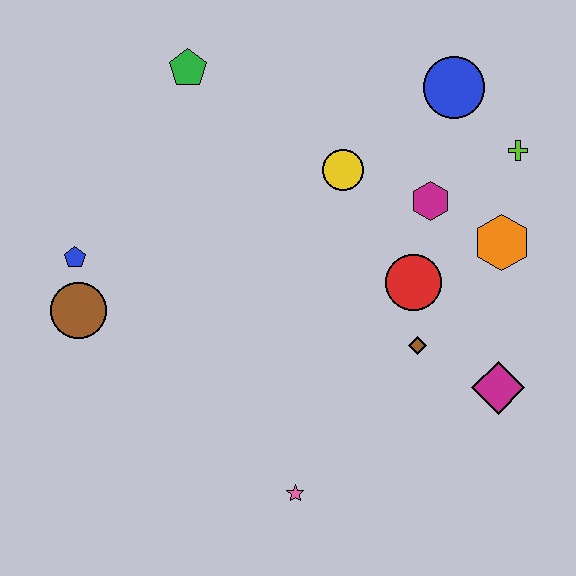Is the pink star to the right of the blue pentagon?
Yes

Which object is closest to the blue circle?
The lime cross is closest to the blue circle.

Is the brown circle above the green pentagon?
No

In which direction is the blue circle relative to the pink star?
The blue circle is above the pink star.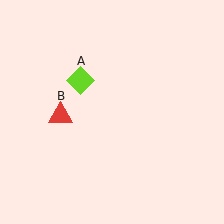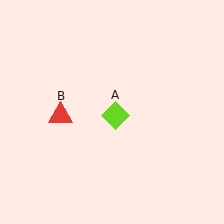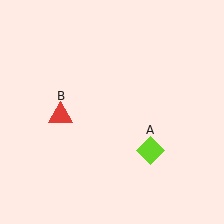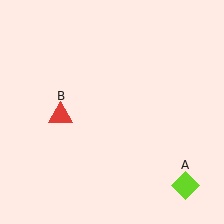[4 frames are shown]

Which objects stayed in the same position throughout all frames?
Red triangle (object B) remained stationary.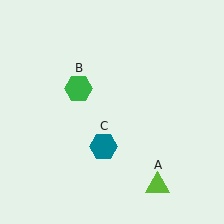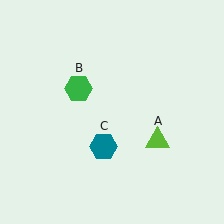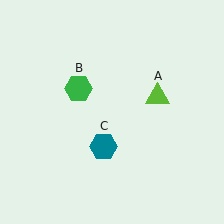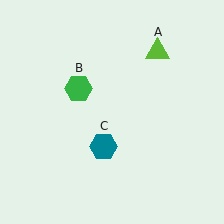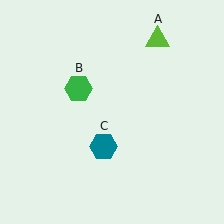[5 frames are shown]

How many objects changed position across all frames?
1 object changed position: lime triangle (object A).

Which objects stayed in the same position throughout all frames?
Green hexagon (object B) and teal hexagon (object C) remained stationary.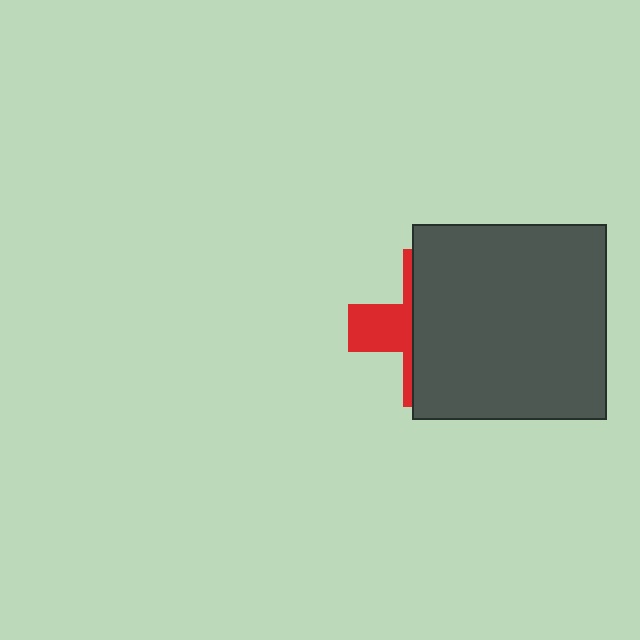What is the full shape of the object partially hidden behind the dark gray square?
The partially hidden object is a red cross.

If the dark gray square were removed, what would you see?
You would see the complete red cross.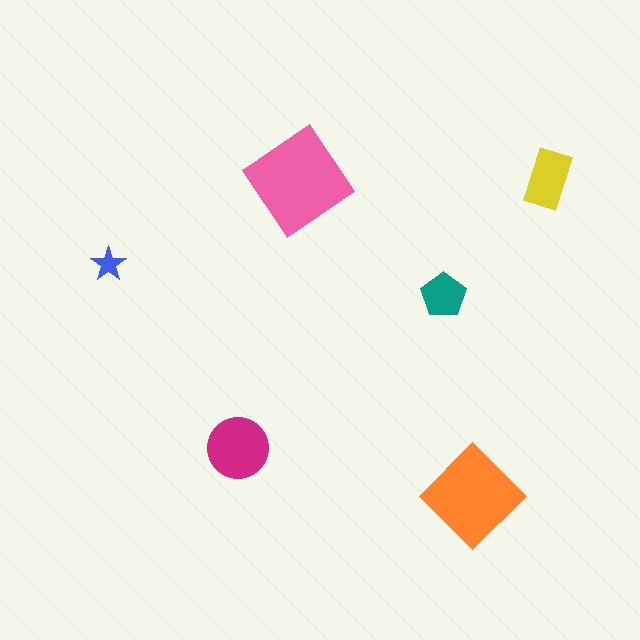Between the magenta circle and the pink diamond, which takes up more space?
The pink diamond.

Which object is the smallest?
The blue star.